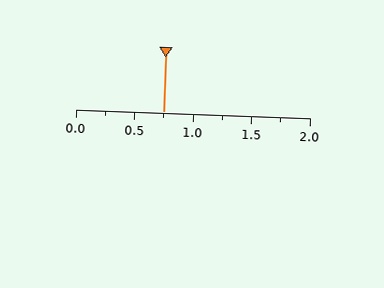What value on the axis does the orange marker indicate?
The marker indicates approximately 0.75.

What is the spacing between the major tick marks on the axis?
The major ticks are spaced 0.5 apart.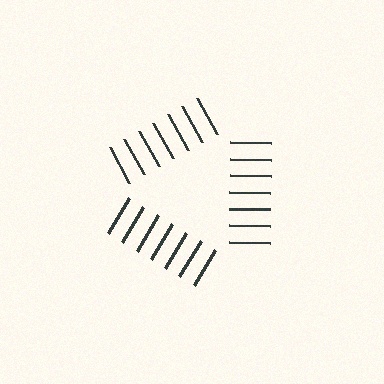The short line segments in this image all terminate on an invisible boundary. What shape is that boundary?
An illusory triangle — the line segments terminate on its edges but no continuous stroke is drawn.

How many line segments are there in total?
21 — 7 along each of the 3 edges.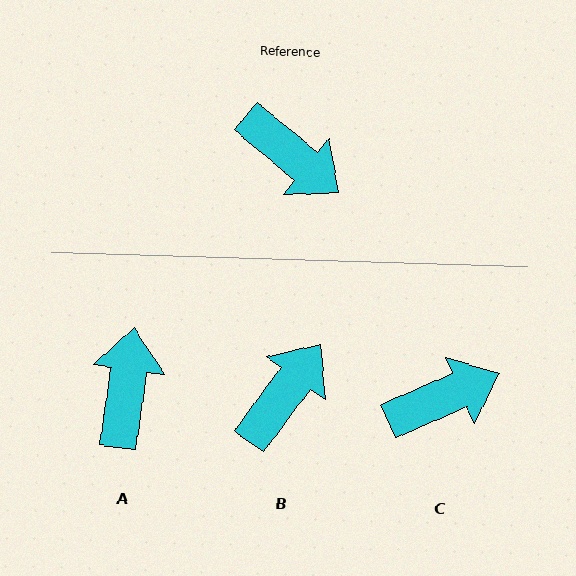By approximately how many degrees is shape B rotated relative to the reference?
Approximately 93 degrees counter-clockwise.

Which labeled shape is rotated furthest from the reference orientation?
A, about 122 degrees away.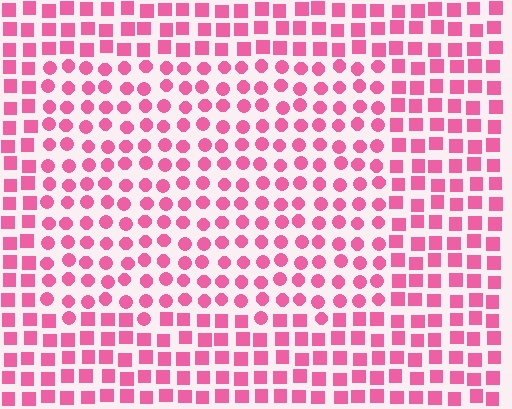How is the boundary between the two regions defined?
The boundary is defined by a change in element shape: circles inside vs. squares outside. All elements share the same color and spacing.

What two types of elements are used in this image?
The image uses circles inside the rectangle region and squares outside it.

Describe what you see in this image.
The image is filled with small pink elements arranged in a uniform grid. A rectangle-shaped region contains circles, while the surrounding area contains squares. The boundary is defined purely by the change in element shape.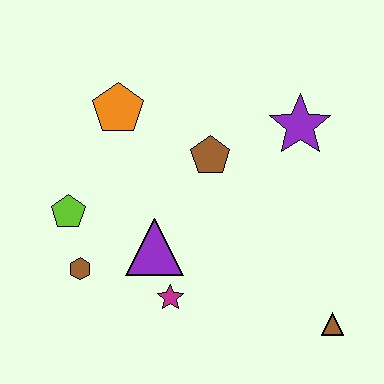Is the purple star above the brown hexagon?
Yes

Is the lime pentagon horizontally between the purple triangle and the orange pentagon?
No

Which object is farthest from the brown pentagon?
The brown triangle is farthest from the brown pentagon.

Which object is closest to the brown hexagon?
The lime pentagon is closest to the brown hexagon.